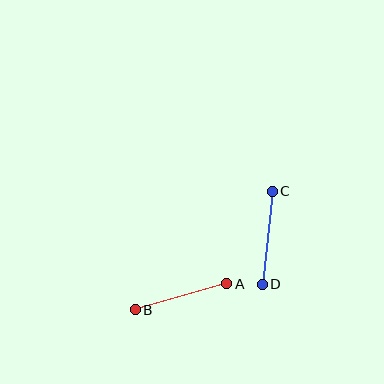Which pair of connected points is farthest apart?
Points A and B are farthest apart.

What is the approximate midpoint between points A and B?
The midpoint is at approximately (181, 297) pixels.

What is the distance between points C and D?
The distance is approximately 94 pixels.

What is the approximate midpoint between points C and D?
The midpoint is at approximately (267, 238) pixels.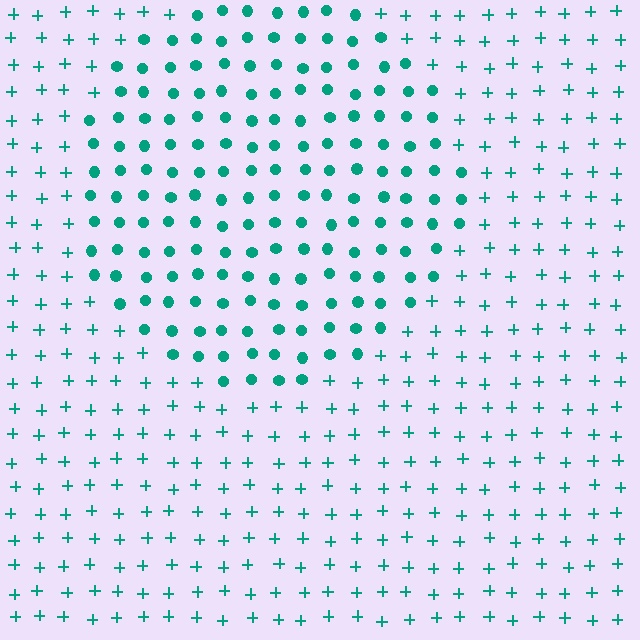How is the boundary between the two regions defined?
The boundary is defined by a change in element shape: circles inside vs. plus signs outside. All elements share the same color and spacing.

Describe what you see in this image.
The image is filled with small teal elements arranged in a uniform grid. A circle-shaped region contains circles, while the surrounding area contains plus signs. The boundary is defined purely by the change in element shape.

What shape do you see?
I see a circle.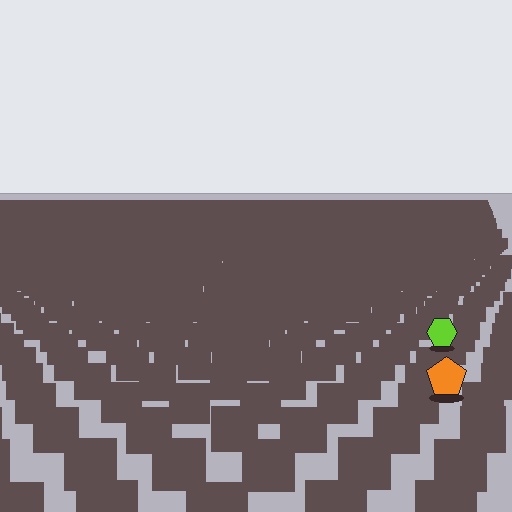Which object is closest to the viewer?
The orange pentagon is closest. The texture marks near it are larger and more spread out.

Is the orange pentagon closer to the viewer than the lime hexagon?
Yes. The orange pentagon is closer — you can tell from the texture gradient: the ground texture is coarser near it.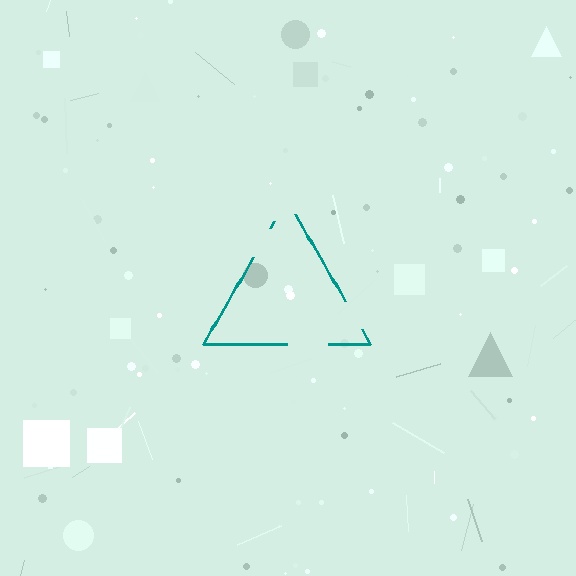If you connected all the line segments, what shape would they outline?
They would outline a triangle.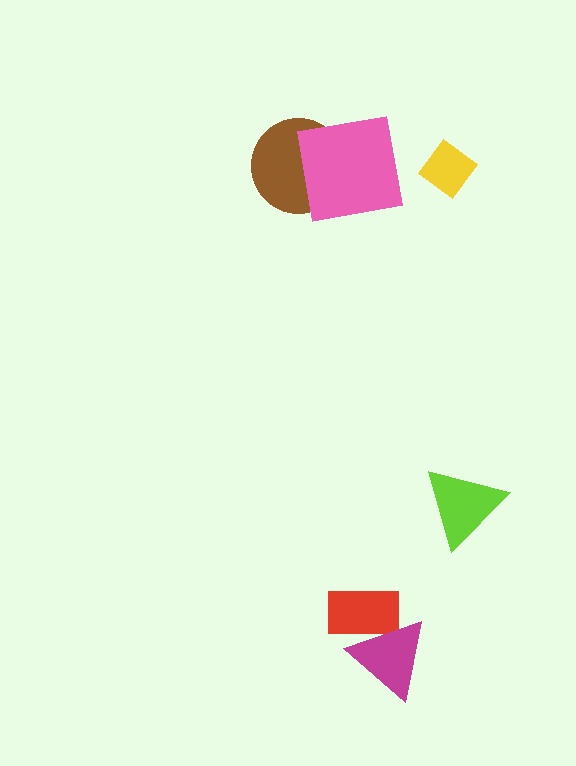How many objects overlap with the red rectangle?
1 object overlaps with the red rectangle.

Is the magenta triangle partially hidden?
No, no other shape covers it.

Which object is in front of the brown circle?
The pink square is in front of the brown circle.